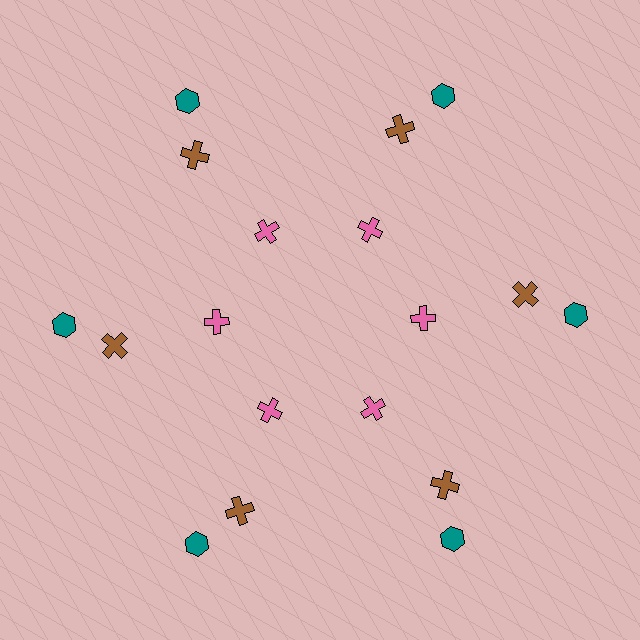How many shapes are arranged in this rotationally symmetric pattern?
There are 18 shapes, arranged in 6 groups of 3.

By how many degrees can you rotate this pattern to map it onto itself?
The pattern maps onto itself every 60 degrees of rotation.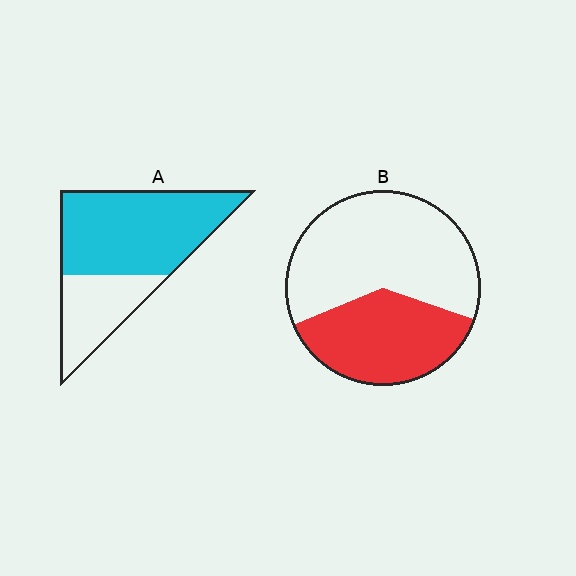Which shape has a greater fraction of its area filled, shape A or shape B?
Shape A.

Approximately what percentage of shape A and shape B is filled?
A is approximately 70% and B is approximately 40%.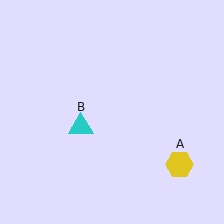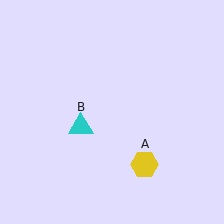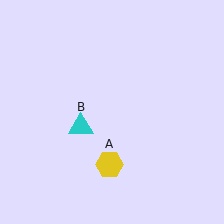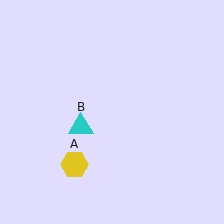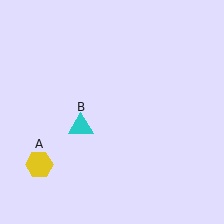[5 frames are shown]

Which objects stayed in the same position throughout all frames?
Cyan triangle (object B) remained stationary.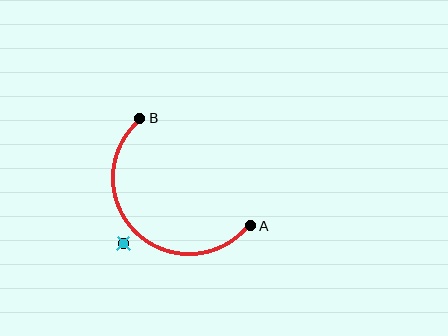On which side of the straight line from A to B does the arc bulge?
The arc bulges below and to the left of the straight line connecting A and B.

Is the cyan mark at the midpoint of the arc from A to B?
No — the cyan mark does not lie on the arc at all. It sits slightly outside the curve.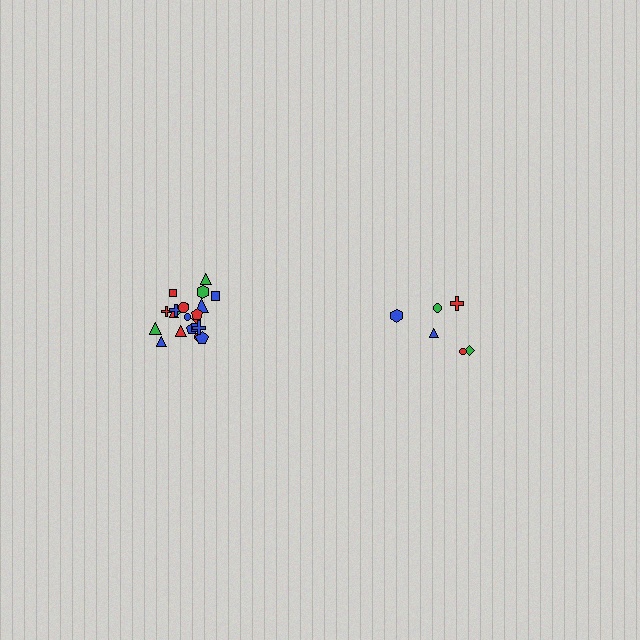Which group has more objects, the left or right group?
The left group.